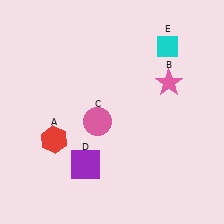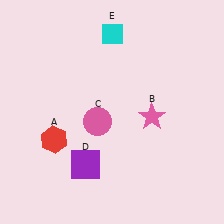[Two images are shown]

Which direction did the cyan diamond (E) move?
The cyan diamond (E) moved left.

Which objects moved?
The objects that moved are: the pink star (B), the cyan diamond (E).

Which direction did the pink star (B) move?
The pink star (B) moved down.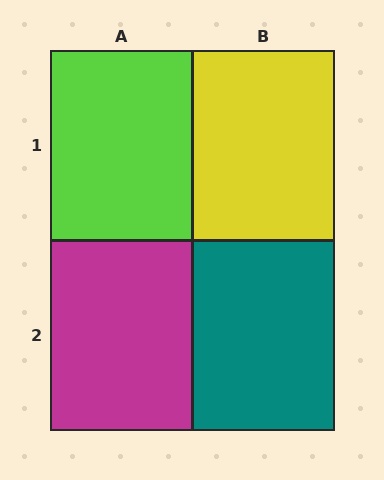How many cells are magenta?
1 cell is magenta.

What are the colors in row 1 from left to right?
Lime, yellow.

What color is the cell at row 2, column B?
Teal.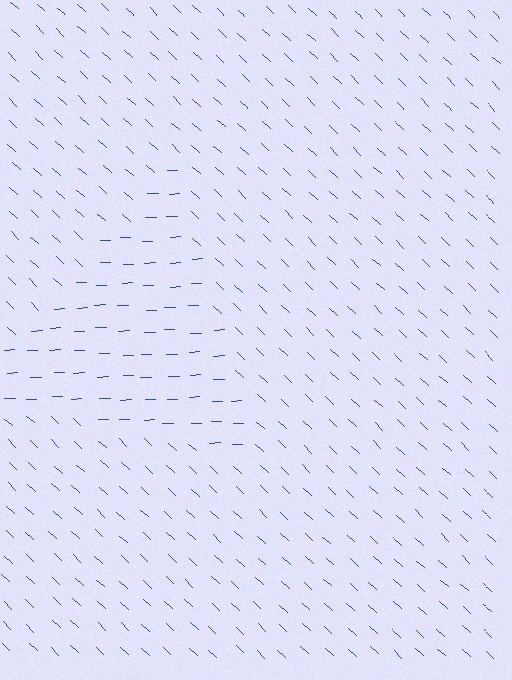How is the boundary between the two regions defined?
The boundary is defined purely by a change in line orientation (approximately 45 degrees difference). All lines are the same color and thickness.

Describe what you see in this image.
The image is filled with small blue line segments. A triangle region in the image has lines oriented differently from the surrounding lines, creating a visible texture boundary.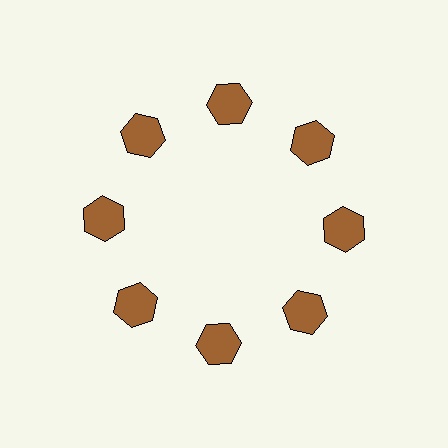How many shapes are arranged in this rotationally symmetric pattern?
There are 8 shapes, arranged in 8 groups of 1.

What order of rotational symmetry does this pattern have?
This pattern has 8-fold rotational symmetry.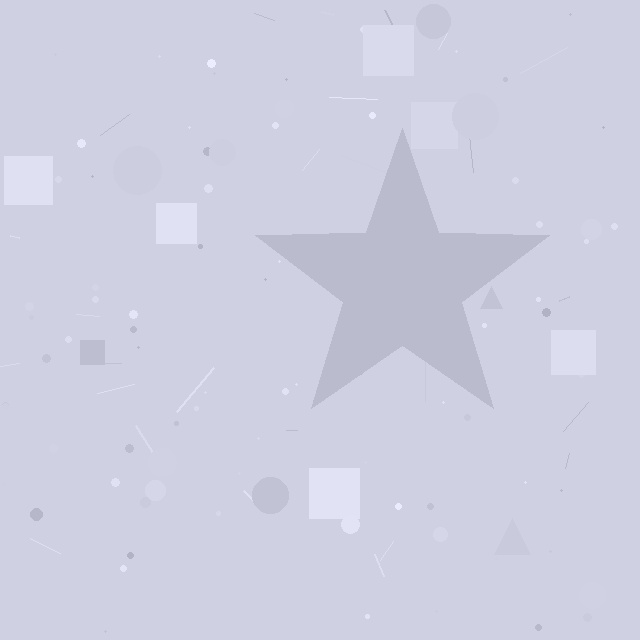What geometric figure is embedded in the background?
A star is embedded in the background.